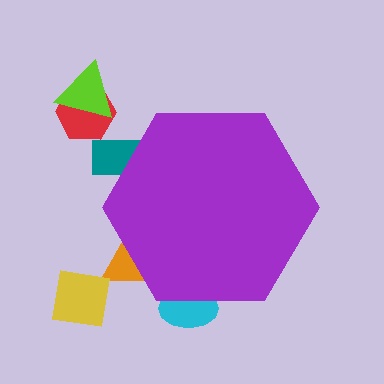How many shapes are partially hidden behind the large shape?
3 shapes are partially hidden.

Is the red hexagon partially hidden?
No, the red hexagon is fully visible.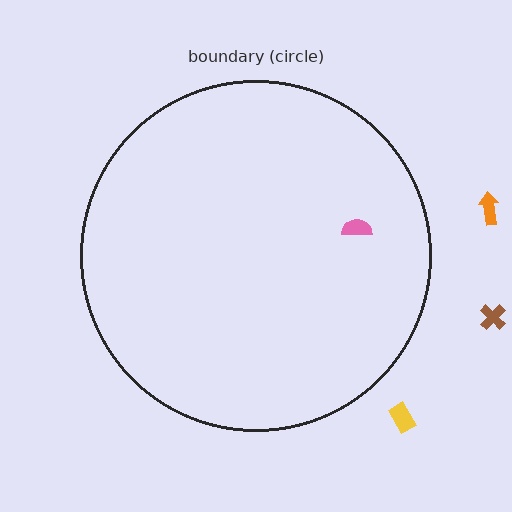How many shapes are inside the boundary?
1 inside, 3 outside.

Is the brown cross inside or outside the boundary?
Outside.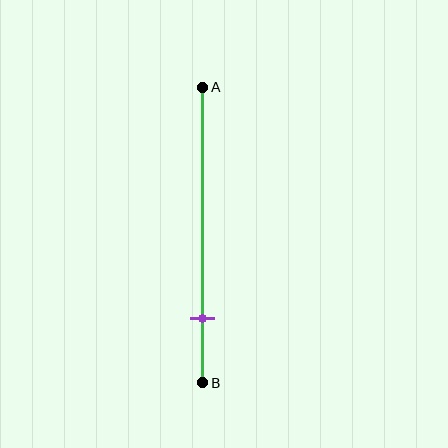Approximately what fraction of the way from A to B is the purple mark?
The purple mark is approximately 80% of the way from A to B.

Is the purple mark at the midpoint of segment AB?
No, the mark is at about 80% from A, not at the 50% midpoint.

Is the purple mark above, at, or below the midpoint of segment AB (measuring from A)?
The purple mark is below the midpoint of segment AB.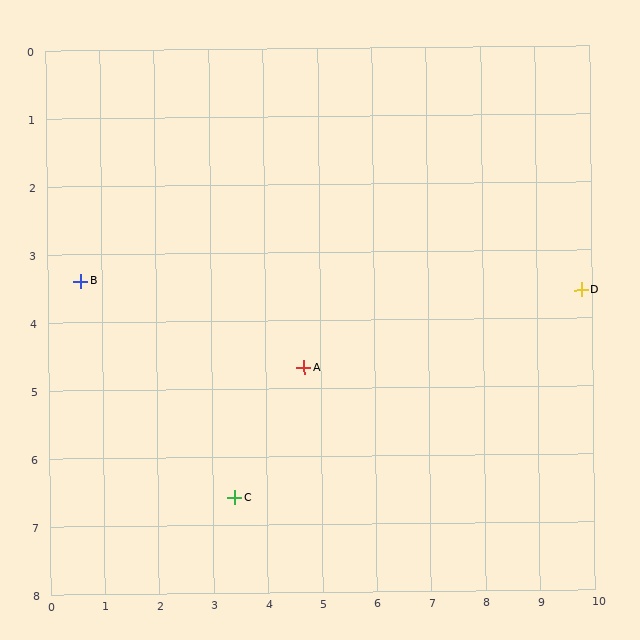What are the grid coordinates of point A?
Point A is at approximately (4.7, 4.7).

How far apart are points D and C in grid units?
Points D and C are about 7.1 grid units apart.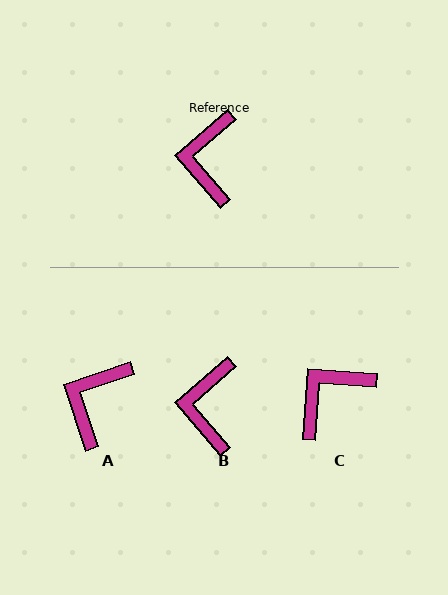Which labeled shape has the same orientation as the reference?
B.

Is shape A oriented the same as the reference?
No, it is off by about 22 degrees.